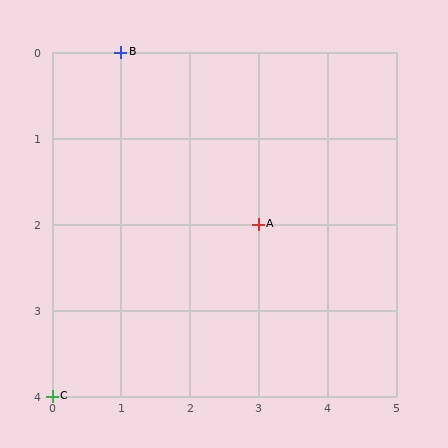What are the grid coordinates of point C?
Point C is at grid coordinates (0, 4).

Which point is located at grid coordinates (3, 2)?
Point A is at (3, 2).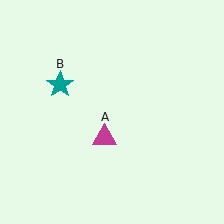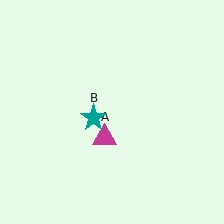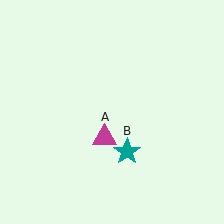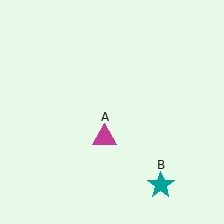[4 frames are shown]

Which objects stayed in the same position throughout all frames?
Magenta triangle (object A) remained stationary.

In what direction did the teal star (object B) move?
The teal star (object B) moved down and to the right.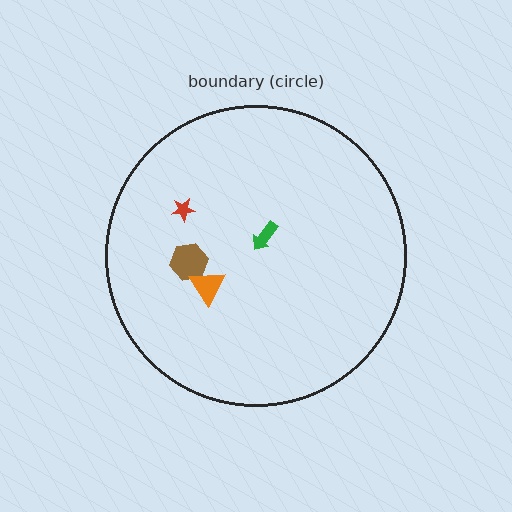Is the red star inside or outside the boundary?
Inside.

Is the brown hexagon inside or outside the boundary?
Inside.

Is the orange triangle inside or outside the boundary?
Inside.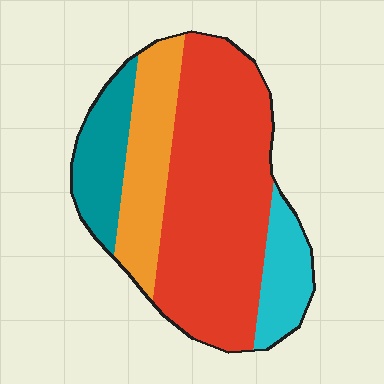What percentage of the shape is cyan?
Cyan takes up about one eighth (1/8) of the shape.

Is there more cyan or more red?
Red.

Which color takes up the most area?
Red, at roughly 55%.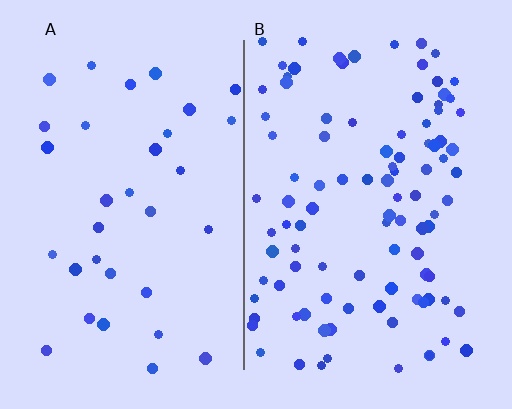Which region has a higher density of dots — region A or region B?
B (the right).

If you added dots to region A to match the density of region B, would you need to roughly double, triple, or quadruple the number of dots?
Approximately triple.